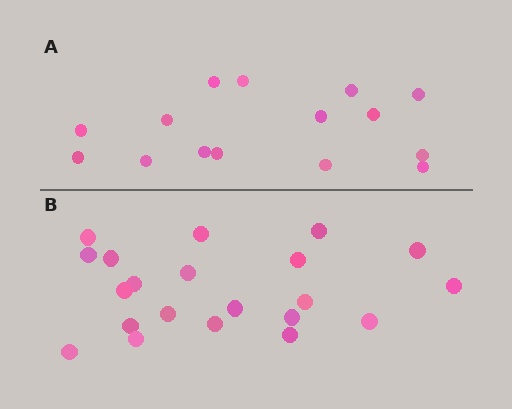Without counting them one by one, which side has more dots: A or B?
Region B (the bottom region) has more dots.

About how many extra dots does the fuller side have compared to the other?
Region B has about 6 more dots than region A.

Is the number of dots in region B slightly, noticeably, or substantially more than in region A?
Region B has noticeably more, but not dramatically so. The ratio is roughly 1.4 to 1.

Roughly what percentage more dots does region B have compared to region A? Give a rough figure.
About 40% more.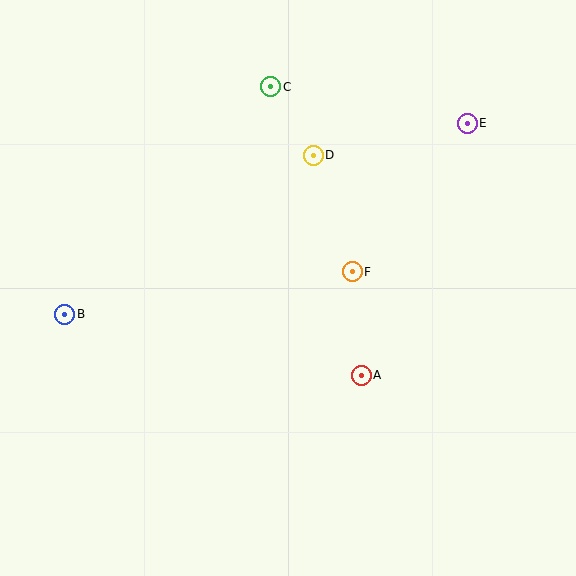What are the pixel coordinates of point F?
Point F is at (352, 272).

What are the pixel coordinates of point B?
Point B is at (65, 314).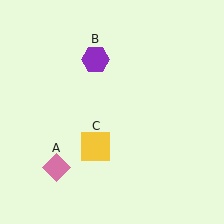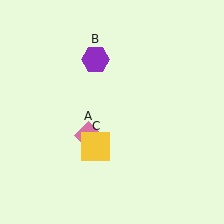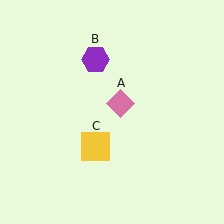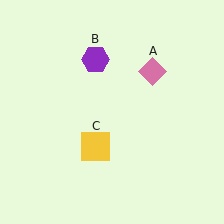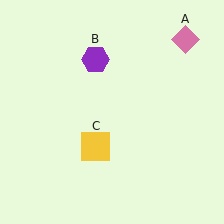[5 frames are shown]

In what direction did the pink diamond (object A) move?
The pink diamond (object A) moved up and to the right.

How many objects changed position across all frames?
1 object changed position: pink diamond (object A).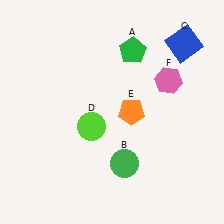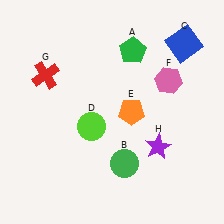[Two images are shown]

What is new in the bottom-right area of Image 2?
A purple star (H) was added in the bottom-right area of Image 2.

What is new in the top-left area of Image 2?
A red cross (G) was added in the top-left area of Image 2.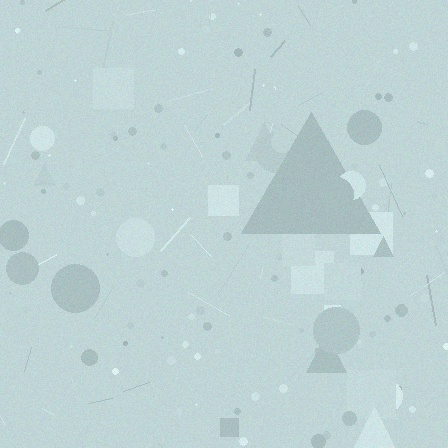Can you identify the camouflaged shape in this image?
The camouflaged shape is a triangle.